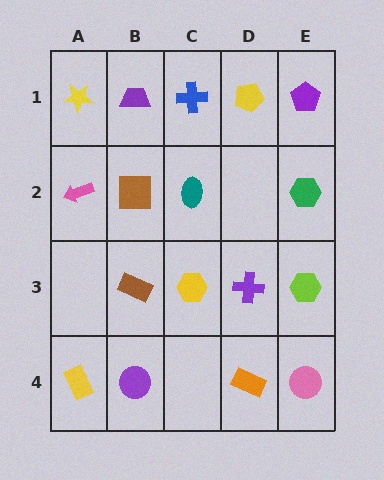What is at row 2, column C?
A teal ellipse.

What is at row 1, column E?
A purple pentagon.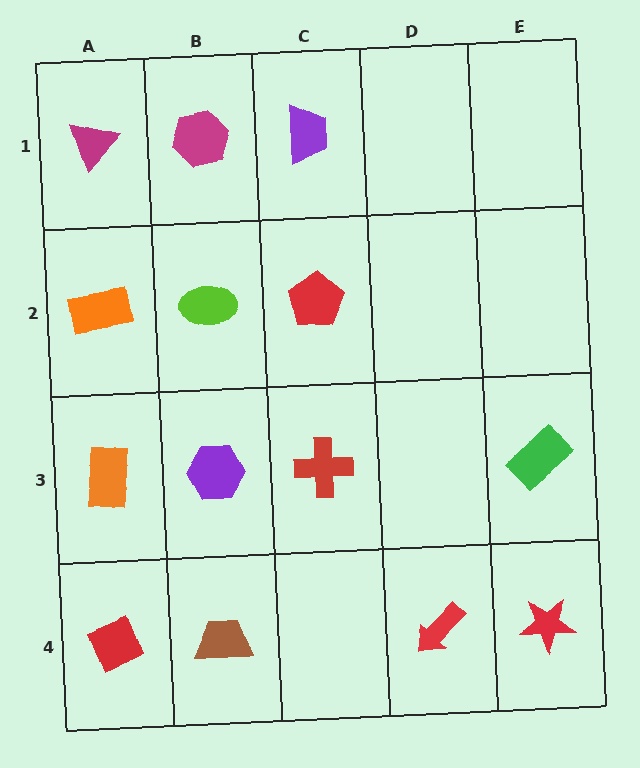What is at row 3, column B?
A purple hexagon.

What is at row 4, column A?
A red diamond.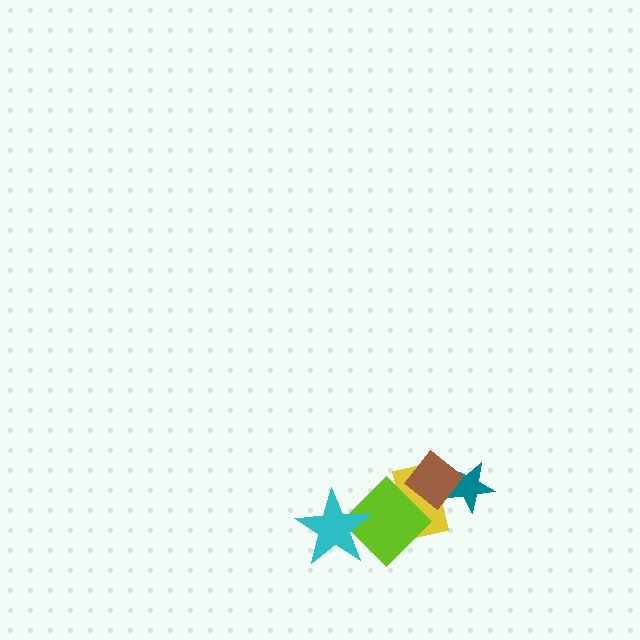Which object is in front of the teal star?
The brown diamond is in front of the teal star.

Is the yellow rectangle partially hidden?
Yes, it is partially covered by another shape.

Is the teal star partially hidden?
Yes, it is partially covered by another shape.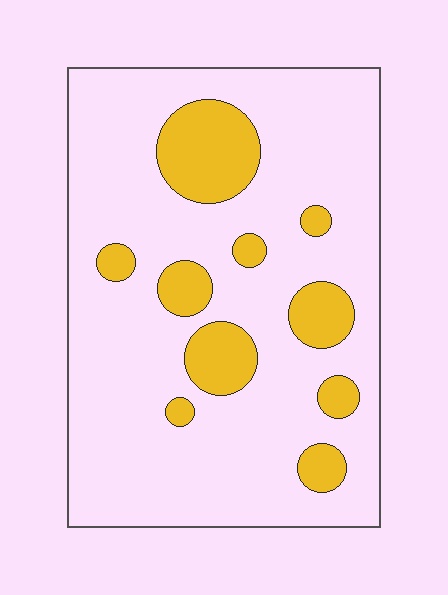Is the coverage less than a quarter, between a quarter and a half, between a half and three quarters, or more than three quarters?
Less than a quarter.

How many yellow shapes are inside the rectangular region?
10.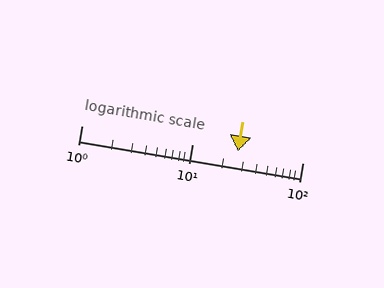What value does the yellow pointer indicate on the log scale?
The pointer indicates approximately 26.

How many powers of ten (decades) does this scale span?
The scale spans 2 decades, from 1 to 100.